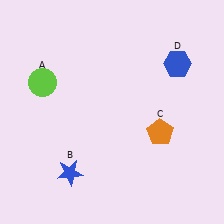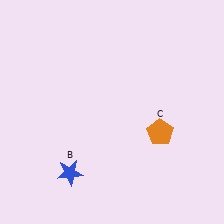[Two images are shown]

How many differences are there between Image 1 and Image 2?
There are 2 differences between the two images.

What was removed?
The lime circle (A), the blue hexagon (D) were removed in Image 2.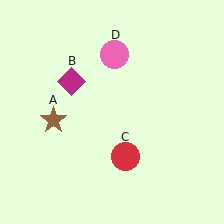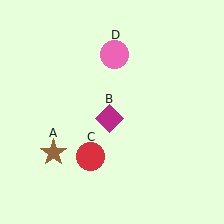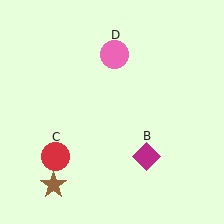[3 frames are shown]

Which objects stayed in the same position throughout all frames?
Pink circle (object D) remained stationary.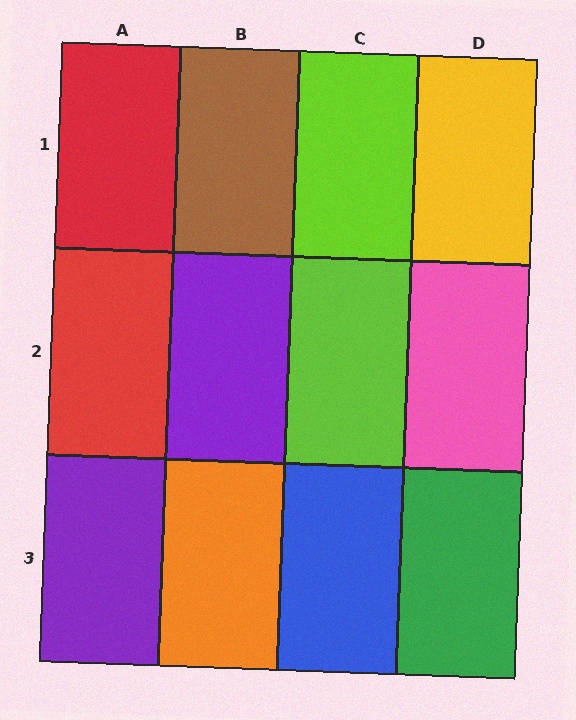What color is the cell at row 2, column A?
Red.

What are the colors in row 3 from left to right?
Purple, orange, blue, green.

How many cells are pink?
1 cell is pink.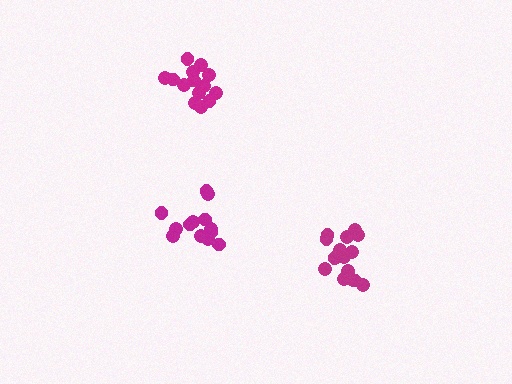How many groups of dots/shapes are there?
There are 3 groups.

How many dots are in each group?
Group 1: 16 dots, Group 2: 13 dots, Group 3: 14 dots (43 total).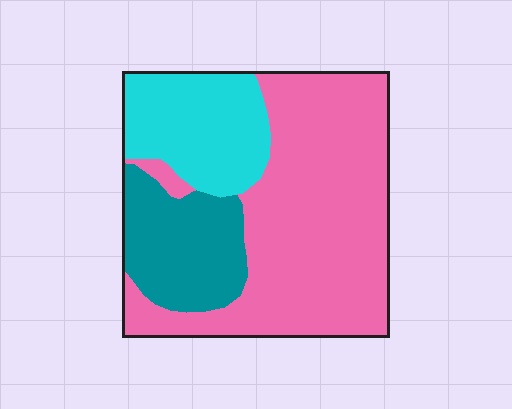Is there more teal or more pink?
Pink.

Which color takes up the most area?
Pink, at roughly 60%.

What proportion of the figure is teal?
Teal takes up about one fifth (1/5) of the figure.